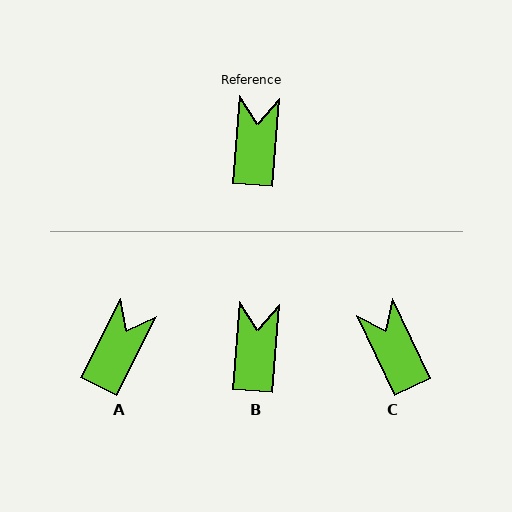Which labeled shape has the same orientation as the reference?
B.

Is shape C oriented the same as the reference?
No, it is off by about 30 degrees.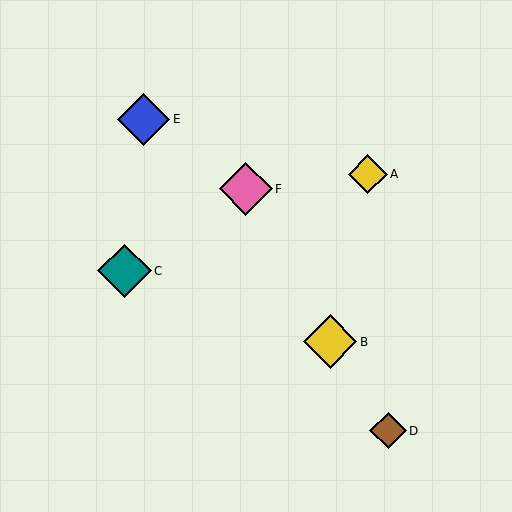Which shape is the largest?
The teal diamond (labeled C) is the largest.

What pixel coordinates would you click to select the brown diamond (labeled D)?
Click at (388, 431) to select the brown diamond D.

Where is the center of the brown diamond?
The center of the brown diamond is at (388, 431).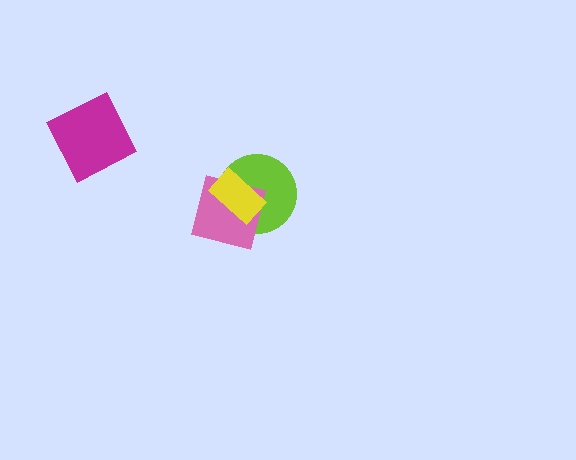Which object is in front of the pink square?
The yellow rectangle is in front of the pink square.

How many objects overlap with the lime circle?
2 objects overlap with the lime circle.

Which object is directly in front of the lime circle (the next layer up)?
The pink square is directly in front of the lime circle.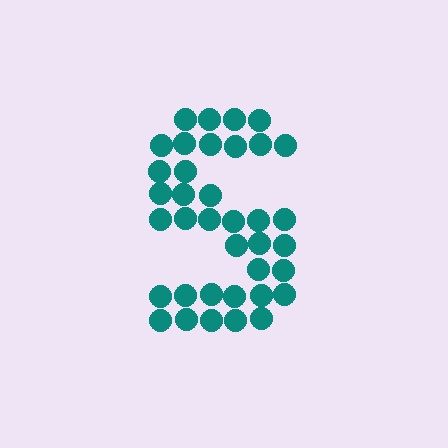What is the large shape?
The large shape is the letter S.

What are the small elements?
The small elements are circles.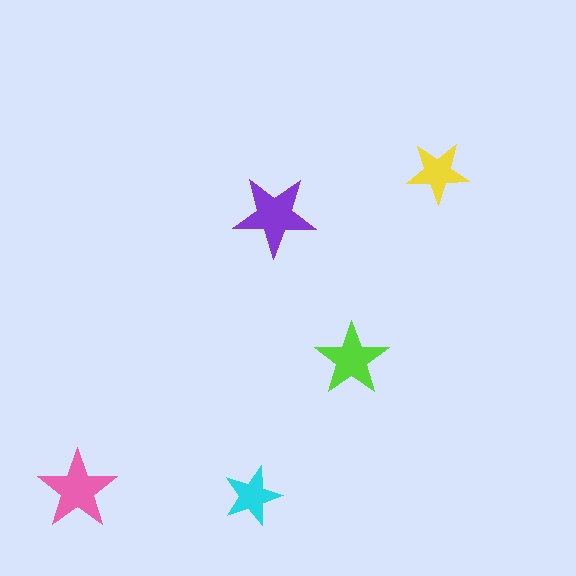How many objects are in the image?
There are 5 objects in the image.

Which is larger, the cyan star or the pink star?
The pink one.